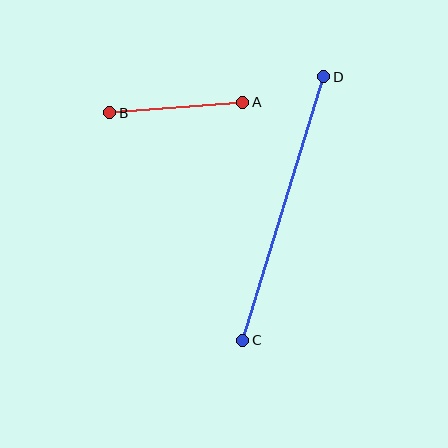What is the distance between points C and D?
The distance is approximately 276 pixels.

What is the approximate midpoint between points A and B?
The midpoint is at approximately (176, 108) pixels.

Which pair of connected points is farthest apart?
Points C and D are farthest apart.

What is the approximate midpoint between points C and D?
The midpoint is at approximately (283, 208) pixels.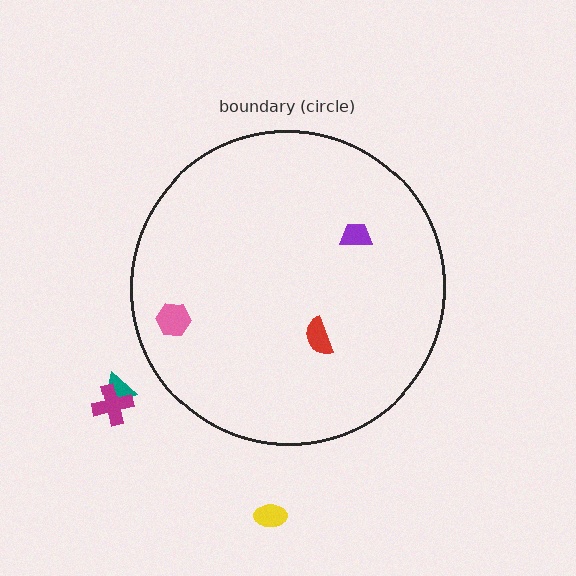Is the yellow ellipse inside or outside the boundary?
Outside.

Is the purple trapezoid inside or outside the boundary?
Inside.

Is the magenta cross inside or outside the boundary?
Outside.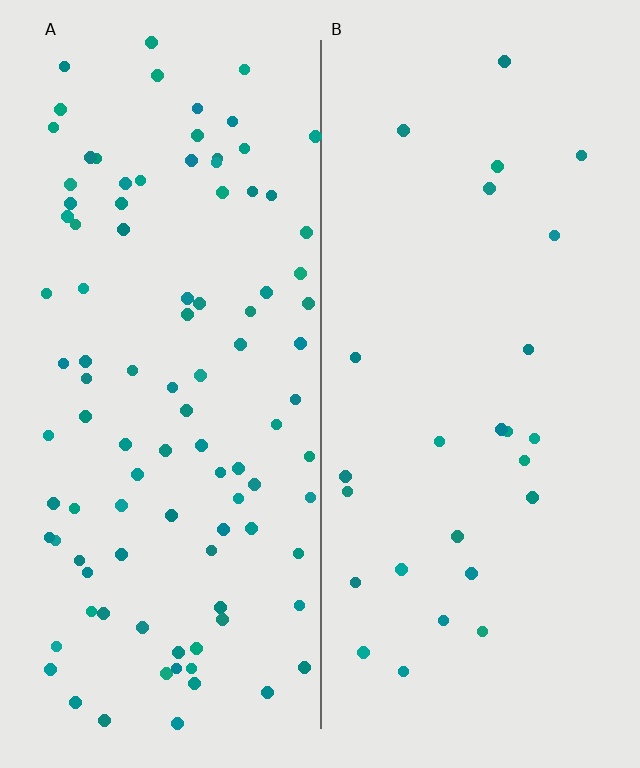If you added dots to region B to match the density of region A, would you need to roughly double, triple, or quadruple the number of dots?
Approximately quadruple.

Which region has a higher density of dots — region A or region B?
A (the left).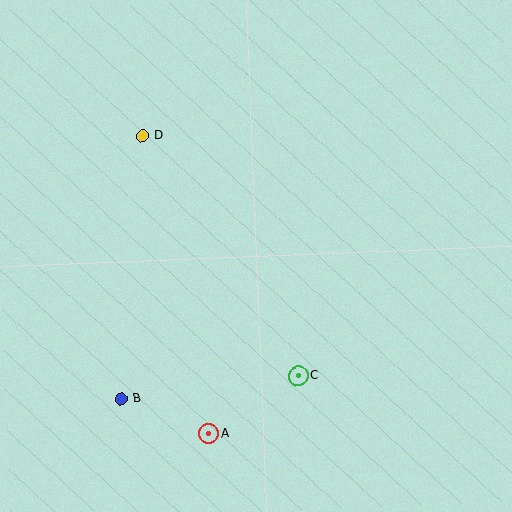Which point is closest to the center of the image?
Point C at (298, 376) is closest to the center.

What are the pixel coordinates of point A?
Point A is at (209, 434).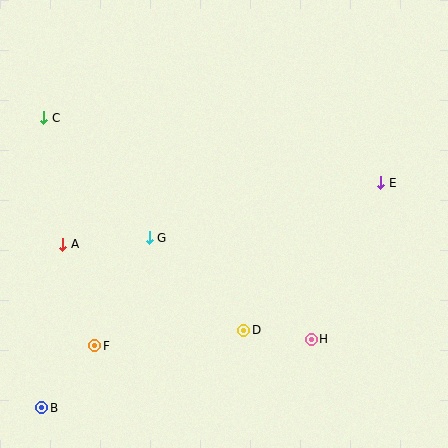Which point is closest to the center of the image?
Point G at (149, 238) is closest to the center.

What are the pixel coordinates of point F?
Point F is at (95, 346).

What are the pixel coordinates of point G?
Point G is at (149, 238).